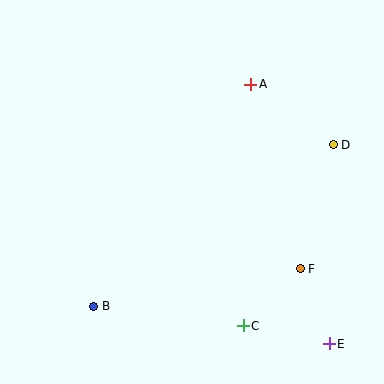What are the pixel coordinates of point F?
Point F is at (300, 269).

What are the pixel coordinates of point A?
Point A is at (251, 84).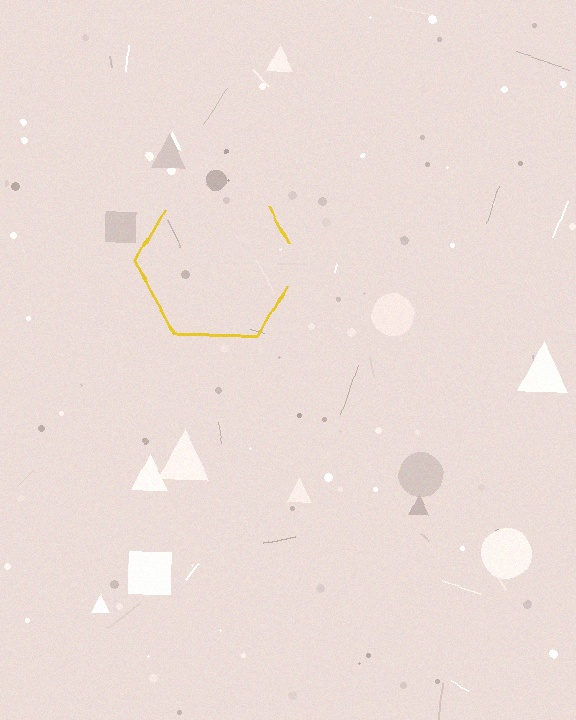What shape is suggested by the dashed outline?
The dashed outline suggests a hexagon.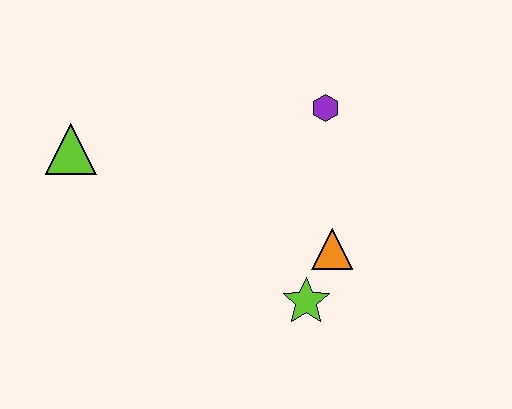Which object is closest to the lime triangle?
The purple hexagon is closest to the lime triangle.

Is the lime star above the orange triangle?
No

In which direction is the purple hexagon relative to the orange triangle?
The purple hexagon is above the orange triangle.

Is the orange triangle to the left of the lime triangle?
No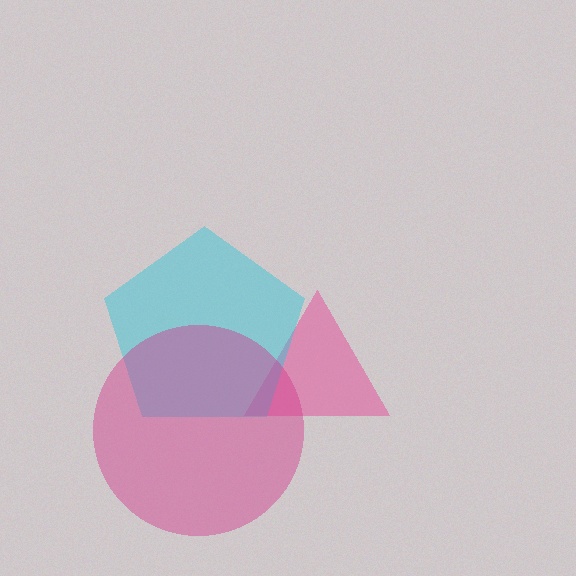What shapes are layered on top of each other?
The layered shapes are: a pink triangle, a cyan pentagon, a magenta circle.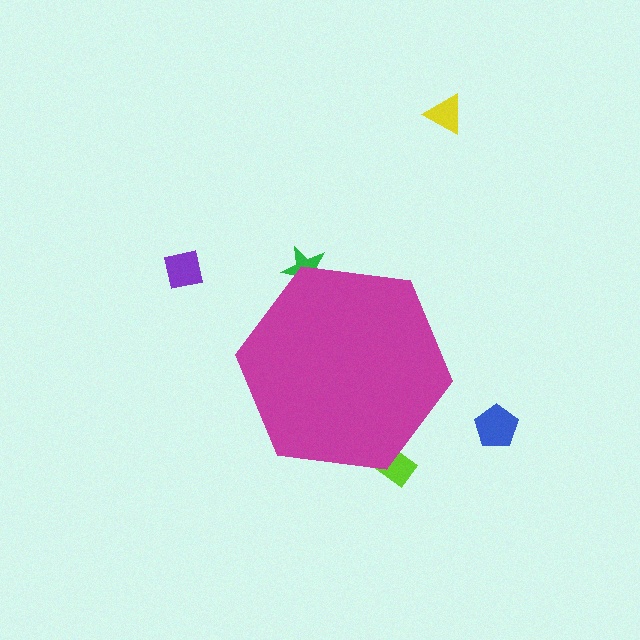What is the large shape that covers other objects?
A magenta hexagon.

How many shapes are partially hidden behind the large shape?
2 shapes are partially hidden.